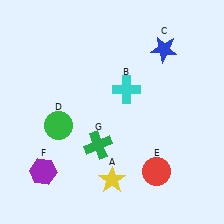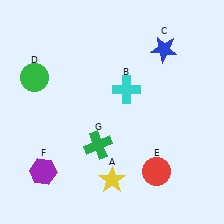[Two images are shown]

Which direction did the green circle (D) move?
The green circle (D) moved up.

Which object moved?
The green circle (D) moved up.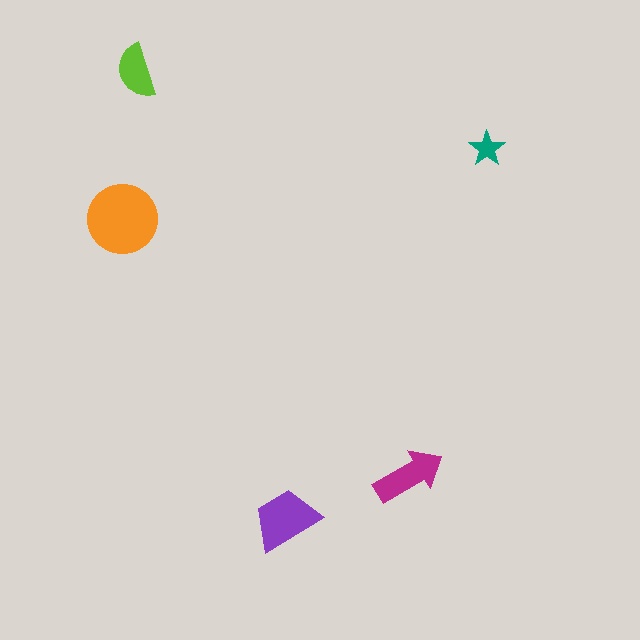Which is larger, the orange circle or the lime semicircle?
The orange circle.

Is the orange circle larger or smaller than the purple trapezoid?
Larger.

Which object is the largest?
The orange circle.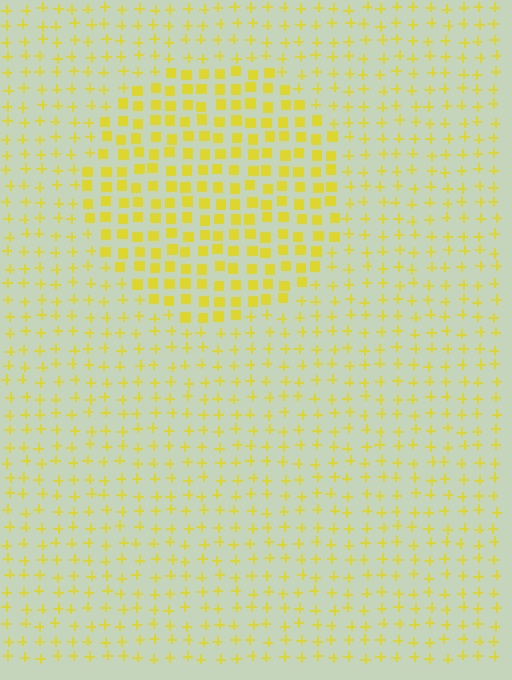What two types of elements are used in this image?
The image uses squares inside the circle region and plus signs outside it.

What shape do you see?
I see a circle.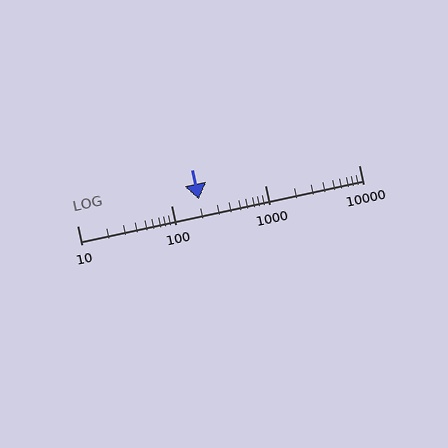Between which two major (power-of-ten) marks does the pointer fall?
The pointer is between 100 and 1000.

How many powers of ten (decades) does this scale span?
The scale spans 3 decades, from 10 to 10000.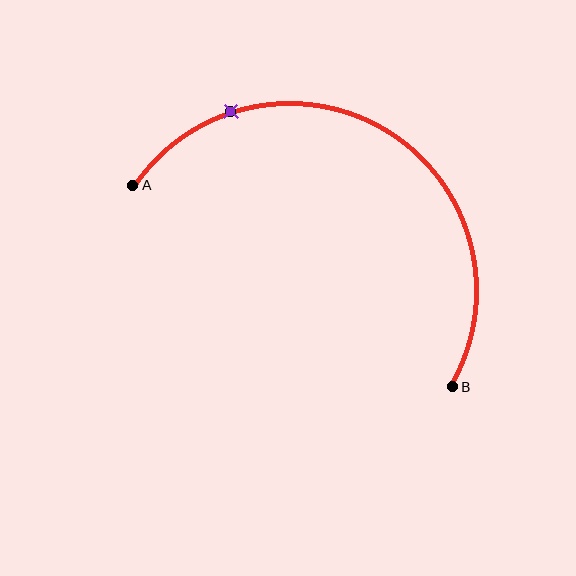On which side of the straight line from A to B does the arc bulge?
The arc bulges above the straight line connecting A and B.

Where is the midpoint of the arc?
The arc midpoint is the point on the curve farthest from the straight line joining A and B. It sits above that line.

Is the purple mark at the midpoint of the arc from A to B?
No. The purple mark lies on the arc but is closer to endpoint A. The arc midpoint would be at the point on the curve equidistant along the arc from both A and B.